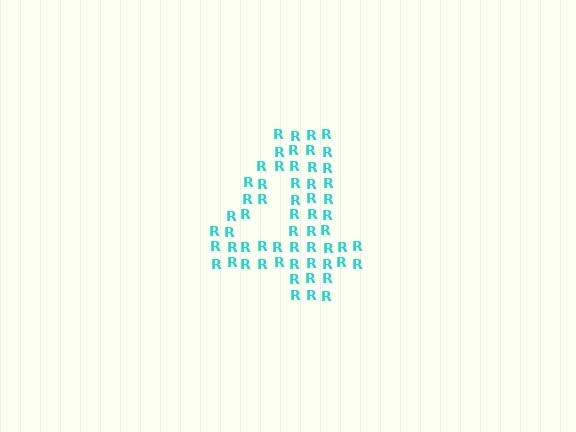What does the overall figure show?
The overall figure shows the digit 4.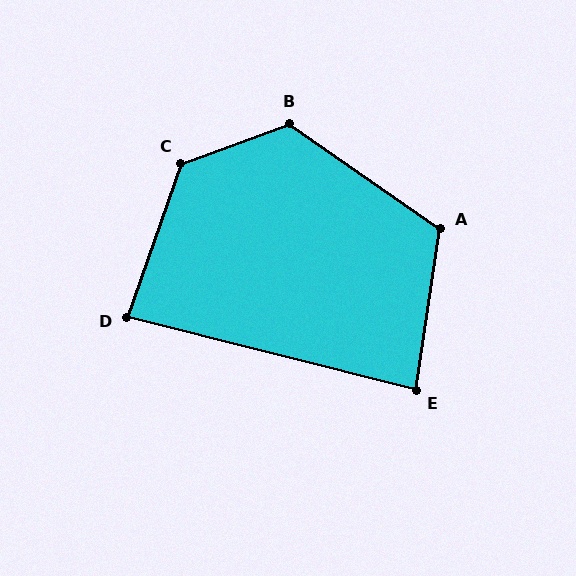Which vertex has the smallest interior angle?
E, at approximately 84 degrees.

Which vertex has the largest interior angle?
C, at approximately 130 degrees.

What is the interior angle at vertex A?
Approximately 116 degrees (obtuse).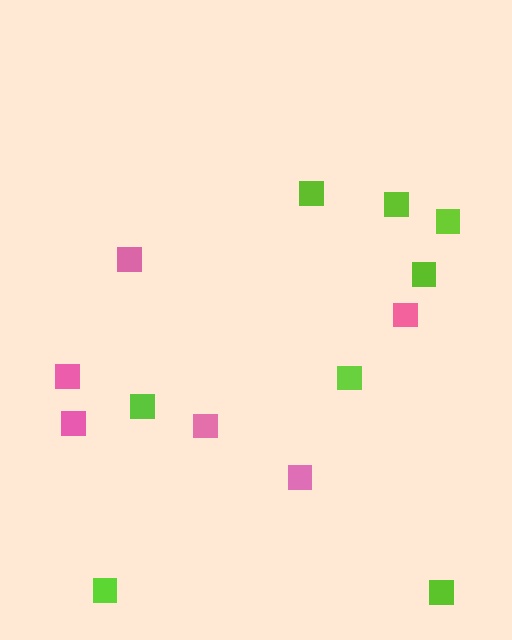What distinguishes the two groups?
There are 2 groups: one group of lime squares (8) and one group of pink squares (6).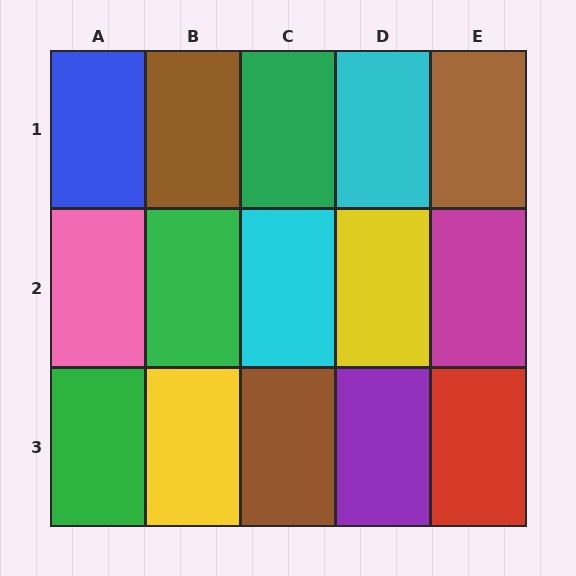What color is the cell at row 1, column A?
Blue.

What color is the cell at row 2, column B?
Green.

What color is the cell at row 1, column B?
Brown.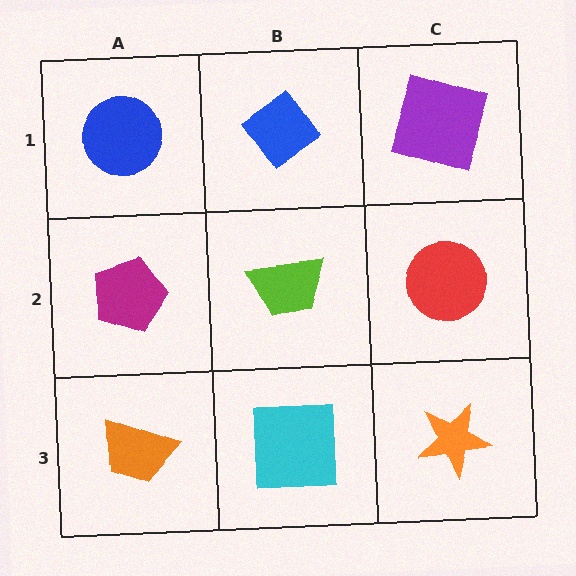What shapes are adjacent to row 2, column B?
A blue diamond (row 1, column B), a cyan square (row 3, column B), a magenta pentagon (row 2, column A), a red circle (row 2, column C).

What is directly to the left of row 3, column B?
An orange trapezoid.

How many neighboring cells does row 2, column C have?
3.